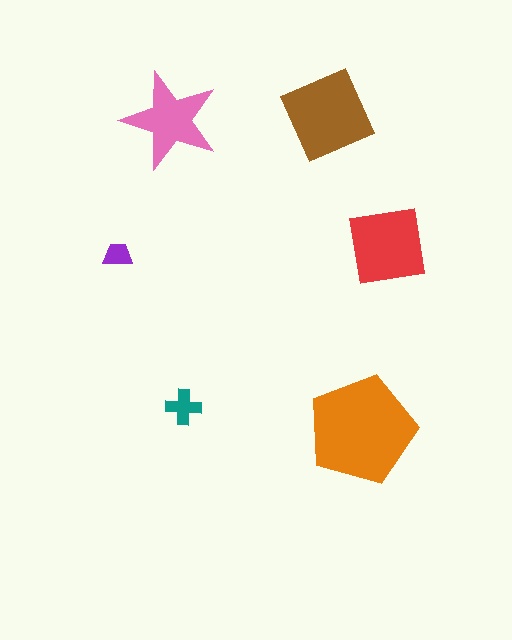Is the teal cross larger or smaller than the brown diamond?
Smaller.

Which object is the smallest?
The purple trapezoid.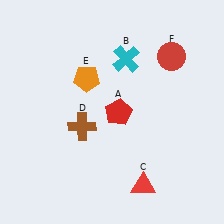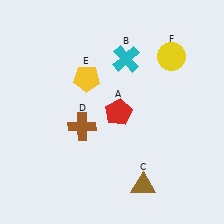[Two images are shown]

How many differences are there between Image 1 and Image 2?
There are 3 differences between the two images.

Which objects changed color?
C changed from red to brown. E changed from orange to yellow. F changed from red to yellow.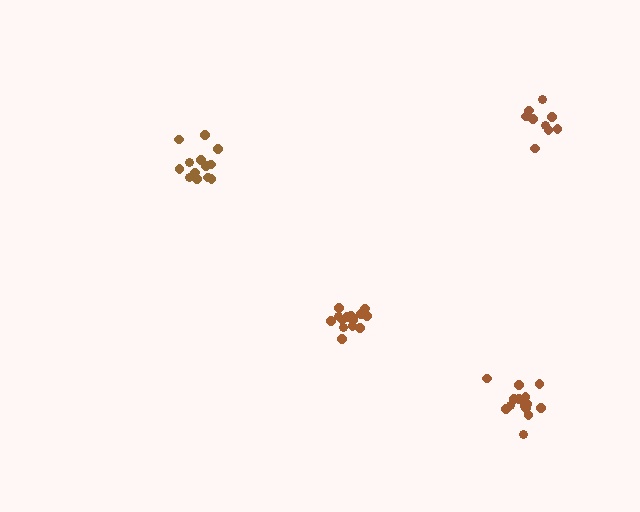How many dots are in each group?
Group 1: 13 dots, Group 2: 14 dots, Group 3: 15 dots, Group 4: 9 dots (51 total).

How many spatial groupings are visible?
There are 4 spatial groupings.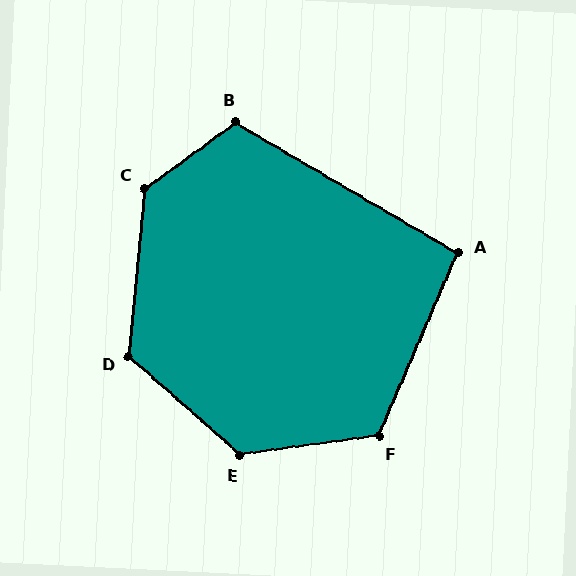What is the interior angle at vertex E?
Approximately 131 degrees (obtuse).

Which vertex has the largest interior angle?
C, at approximately 132 degrees.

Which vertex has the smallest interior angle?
A, at approximately 97 degrees.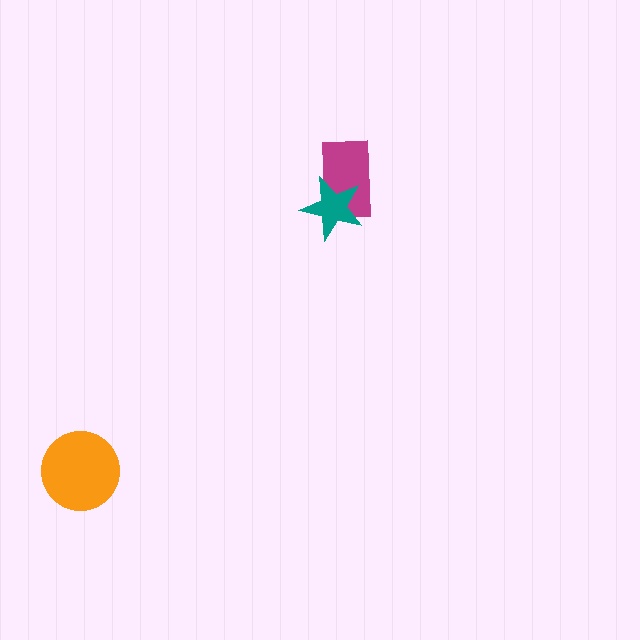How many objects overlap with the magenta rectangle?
1 object overlaps with the magenta rectangle.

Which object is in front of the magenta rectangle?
The teal star is in front of the magenta rectangle.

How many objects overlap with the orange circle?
0 objects overlap with the orange circle.